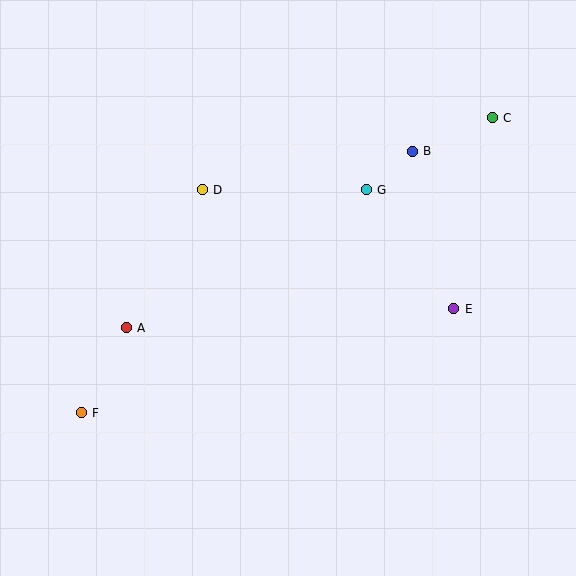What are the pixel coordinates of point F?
Point F is at (81, 413).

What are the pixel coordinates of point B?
Point B is at (412, 151).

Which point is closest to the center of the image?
Point G at (366, 190) is closest to the center.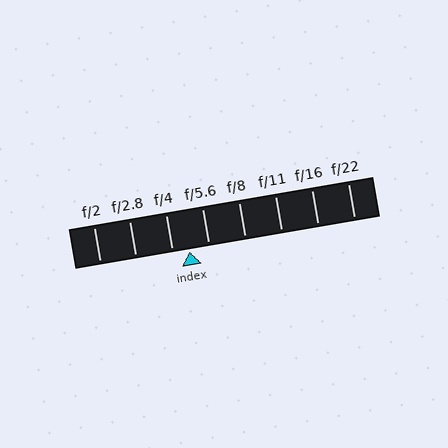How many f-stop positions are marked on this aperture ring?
There are 8 f-stop positions marked.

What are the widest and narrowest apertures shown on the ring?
The widest aperture shown is f/2 and the narrowest is f/22.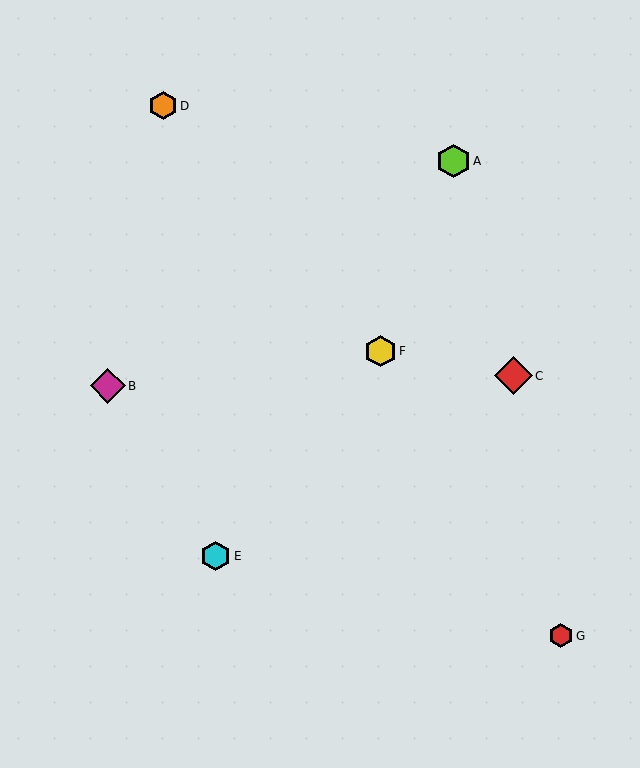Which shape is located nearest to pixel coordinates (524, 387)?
The red diamond (labeled C) at (514, 376) is nearest to that location.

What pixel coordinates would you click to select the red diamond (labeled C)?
Click at (514, 376) to select the red diamond C.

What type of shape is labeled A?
Shape A is a lime hexagon.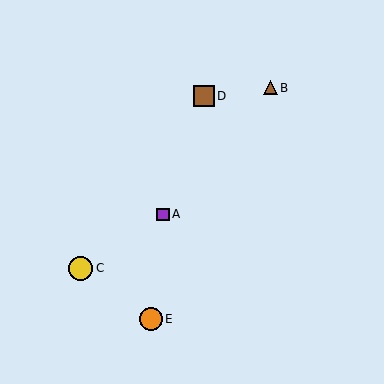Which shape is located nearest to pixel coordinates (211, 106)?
The brown square (labeled D) at (204, 96) is nearest to that location.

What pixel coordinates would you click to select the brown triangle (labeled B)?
Click at (270, 88) to select the brown triangle B.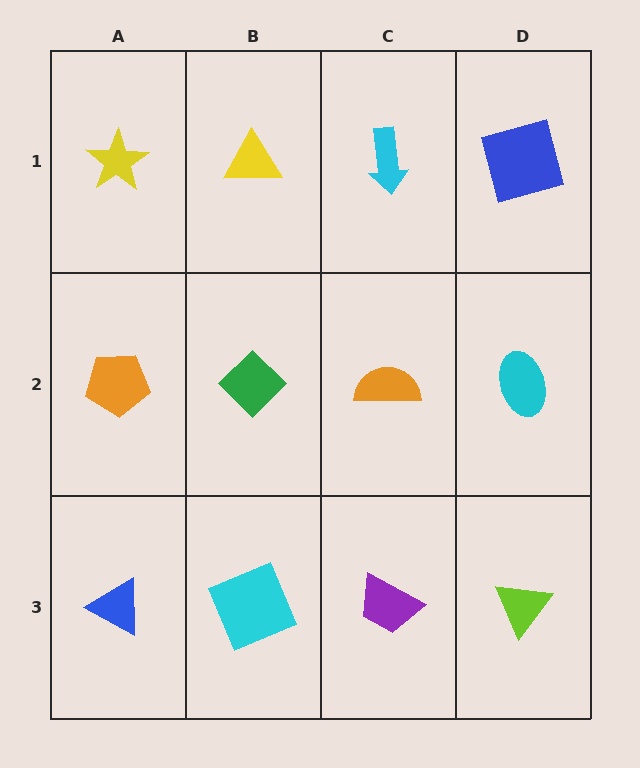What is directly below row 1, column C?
An orange semicircle.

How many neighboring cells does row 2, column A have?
3.